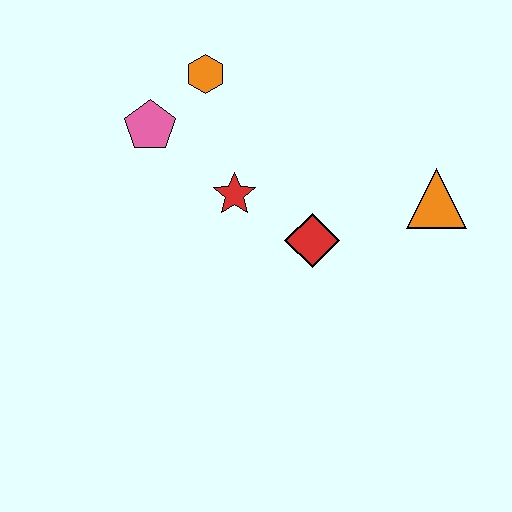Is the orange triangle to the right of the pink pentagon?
Yes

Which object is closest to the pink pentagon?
The orange hexagon is closest to the pink pentagon.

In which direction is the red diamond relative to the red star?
The red diamond is to the right of the red star.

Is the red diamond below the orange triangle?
Yes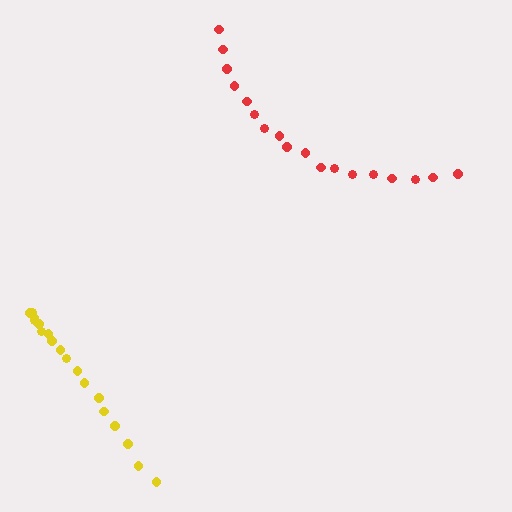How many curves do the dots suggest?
There are 2 distinct paths.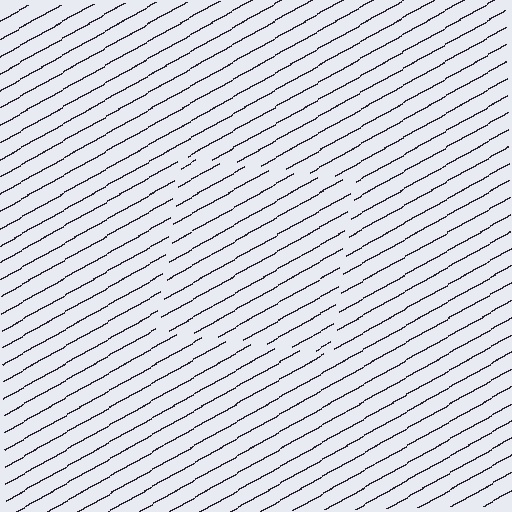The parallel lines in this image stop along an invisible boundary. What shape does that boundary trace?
An illusory square. The interior of the shape contains the same grating, shifted by half a period — the contour is defined by the phase discontinuity where line-ends from the inner and outer gratings abut.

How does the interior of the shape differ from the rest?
The interior of the shape contains the same grating, shifted by half a period — the contour is defined by the phase discontinuity where line-ends from the inner and outer gratings abut.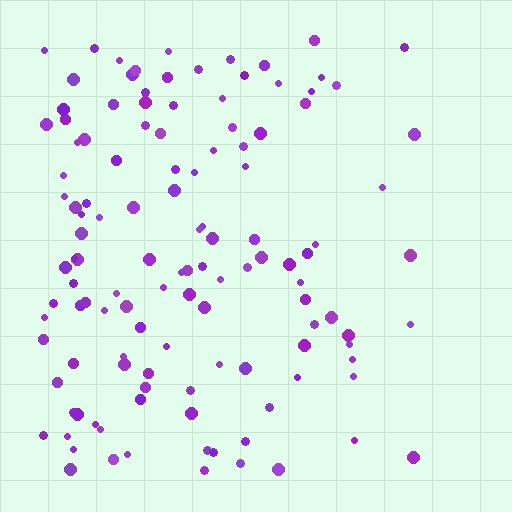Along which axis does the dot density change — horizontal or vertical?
Horizontal.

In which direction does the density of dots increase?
From right to left, with the left side densest.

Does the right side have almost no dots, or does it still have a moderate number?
Still a moderate number, just noticeably fewer than the left.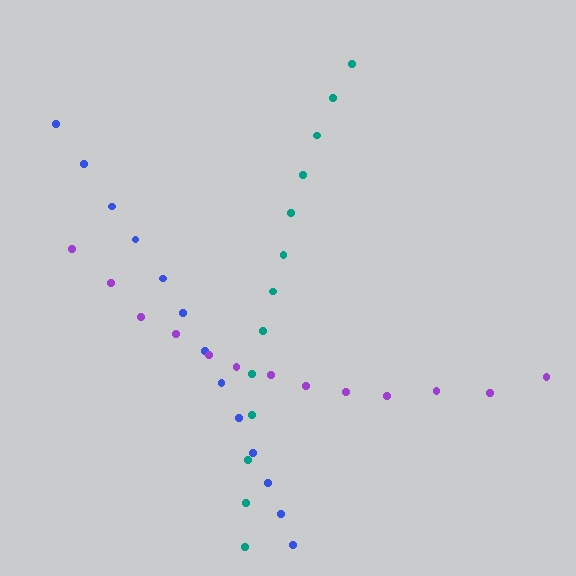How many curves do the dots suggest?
There are 3 distinct paths.